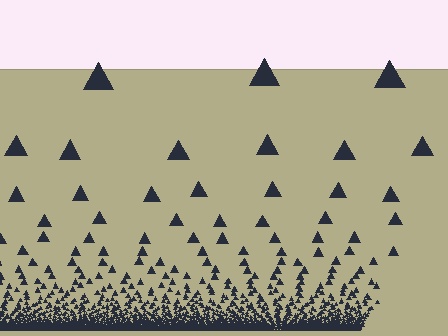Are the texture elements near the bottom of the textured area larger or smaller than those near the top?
Smaller. The gradient is inverted — elements near the bottom are smaller and denser.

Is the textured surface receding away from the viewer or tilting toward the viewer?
The surface appears to tilt toward the viewer. Texture elements get larger and sparser toward the top.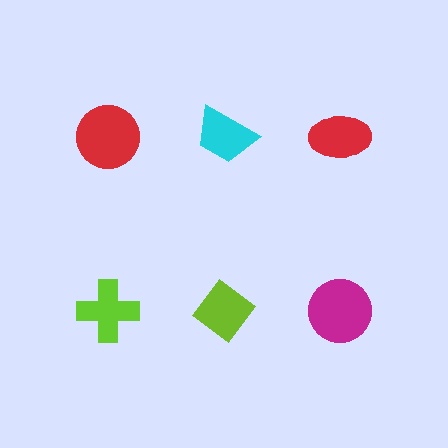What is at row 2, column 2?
A lime diamond.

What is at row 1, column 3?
A red ellipse.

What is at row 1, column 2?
A cyan trapezoid.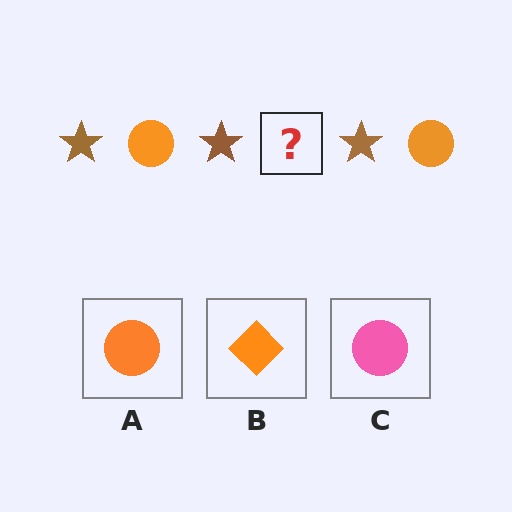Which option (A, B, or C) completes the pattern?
A.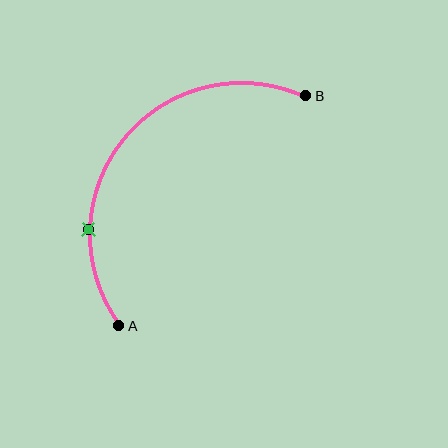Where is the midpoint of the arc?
The arc midpoint is the point on the curve farthest from the straight line joining A and B. It sits above and to the left of that line.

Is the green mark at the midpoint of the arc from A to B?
No. The green mark lies on the arc but is closer to endpoint A. The arc midpoint would be at the point on the curve equidistant along the arc from both A and B.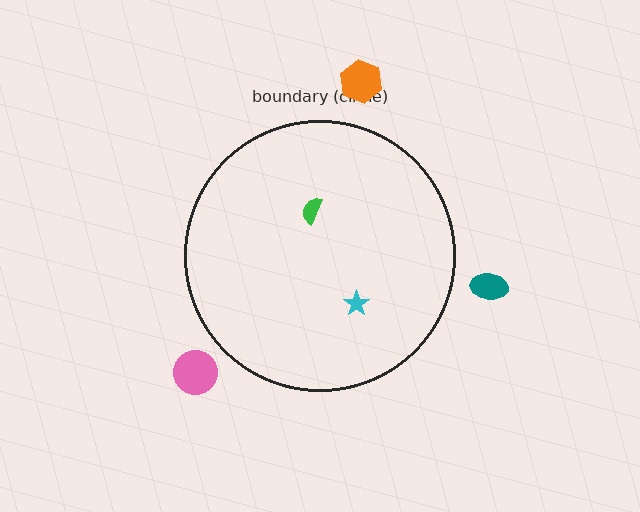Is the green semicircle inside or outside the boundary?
Inside.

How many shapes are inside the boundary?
2 inside, 3 outside.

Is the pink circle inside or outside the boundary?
Outside.